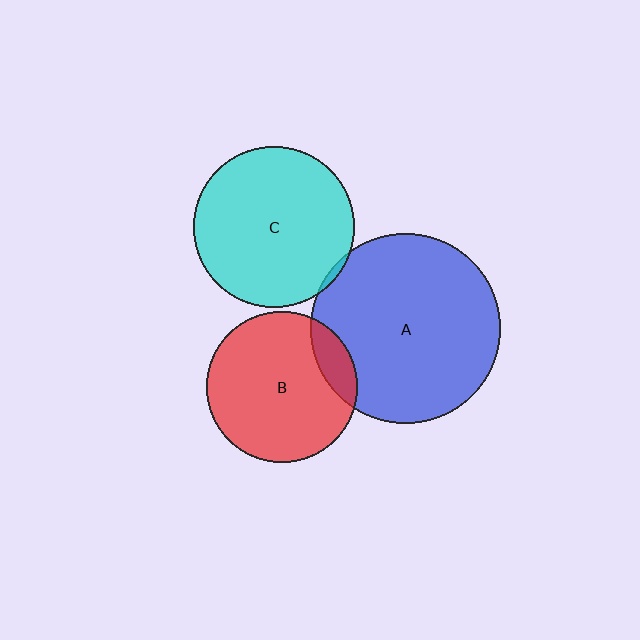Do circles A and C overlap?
Yes.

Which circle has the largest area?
Circle A (blue).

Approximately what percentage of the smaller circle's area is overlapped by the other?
Approximately 5%.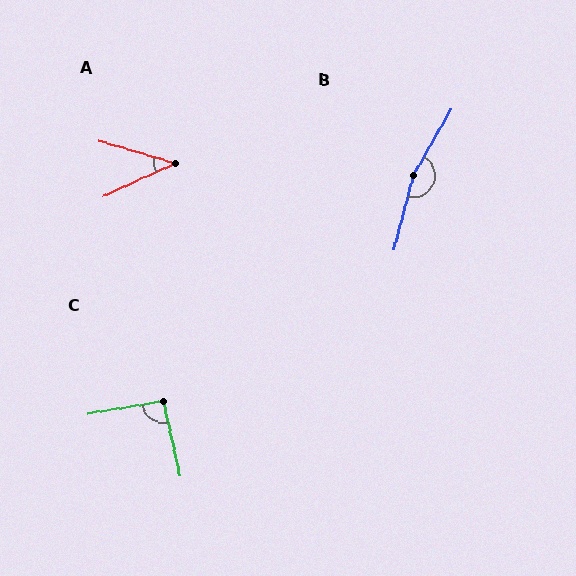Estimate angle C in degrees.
Approximately 94 degrees.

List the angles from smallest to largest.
A (40°), C (94°), B (164°).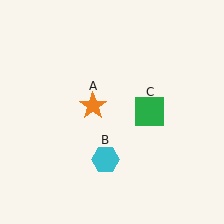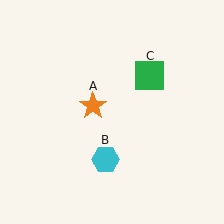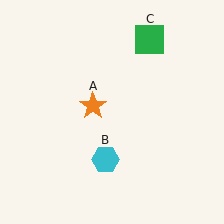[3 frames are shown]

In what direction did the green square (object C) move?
The green square (object C) moved up.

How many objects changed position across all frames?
1 object changed position: green square (object C).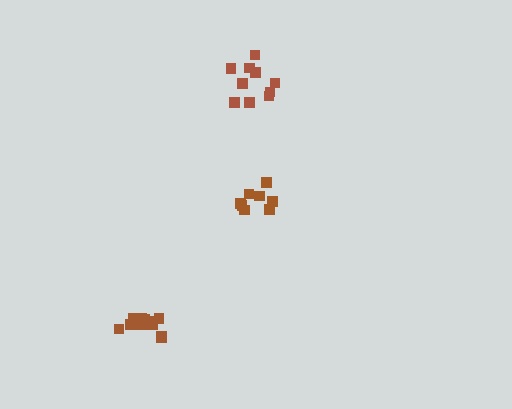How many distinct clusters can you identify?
There are 3 distinct clusters.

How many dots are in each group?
Group 1: 11 dots, Group 2: 10 dots, Group 3: 8 dots (29 total).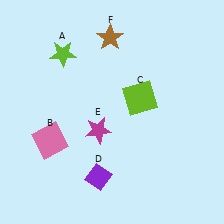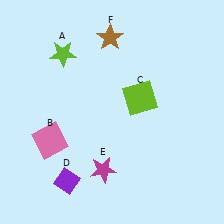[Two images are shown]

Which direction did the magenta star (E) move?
The magenta star (E) moved down.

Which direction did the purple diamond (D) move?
The purple diamond (D) moved left.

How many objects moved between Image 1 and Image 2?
2 objects moved between the two images.